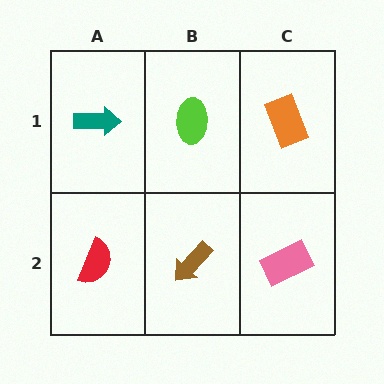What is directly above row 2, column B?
A lime ellipse.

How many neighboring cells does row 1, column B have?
3.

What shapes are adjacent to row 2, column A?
A teal arrow (row 1, column A), a brown arrow (row 2, column B).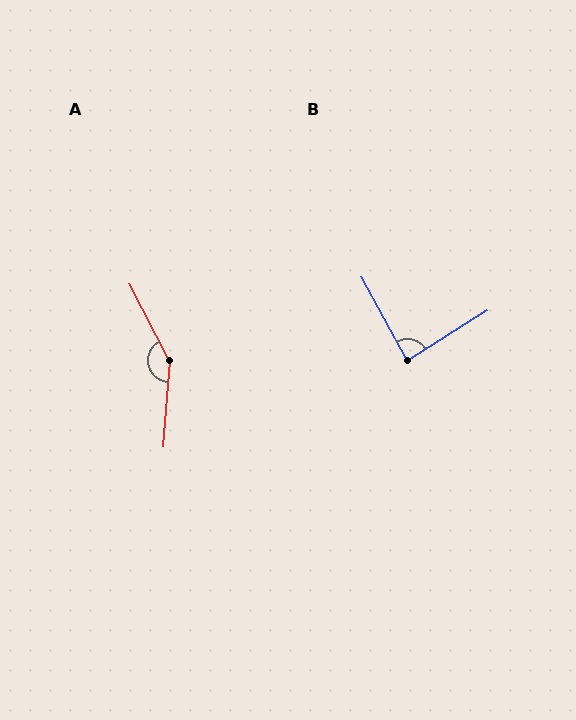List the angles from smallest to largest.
B (86°), A (148°).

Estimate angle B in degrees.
Approximately 86 degrees.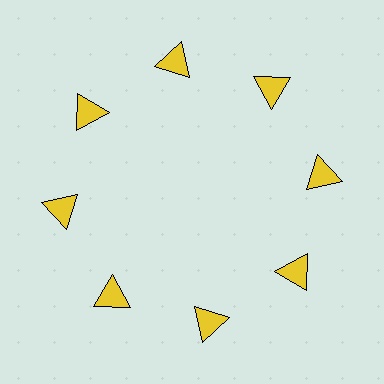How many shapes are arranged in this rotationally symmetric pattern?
There are 8 shapes, arranged in 8 groups of 1.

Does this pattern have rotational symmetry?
Yes, this pattern has 8-fold rotational symmetry. It looks the same after rotating 45 degrees around the center.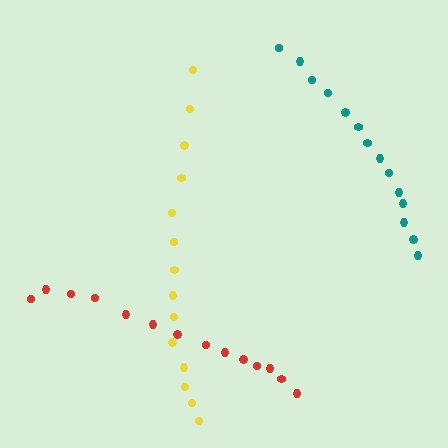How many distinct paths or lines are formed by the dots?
There are 3 distinct paths.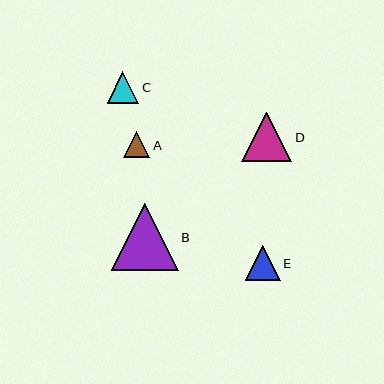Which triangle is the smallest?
Triangle A is the smallest with a size of approximately 26 pixels.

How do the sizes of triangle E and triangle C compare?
Triangle E and triangle C are approximately the same size.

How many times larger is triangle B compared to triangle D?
Triangle B is approximately 1.3 times the size of triangle D.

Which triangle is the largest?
Triangle B is the largest with a size of approximately 67 pixels.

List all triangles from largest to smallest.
From largest to smallest: B, D, E, C, A.